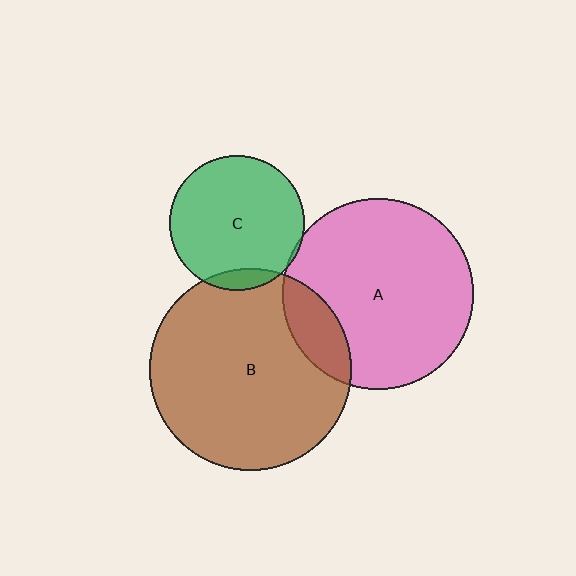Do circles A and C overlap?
Yes.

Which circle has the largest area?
Circle B (brown).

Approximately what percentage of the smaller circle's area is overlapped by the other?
Approximately 5%.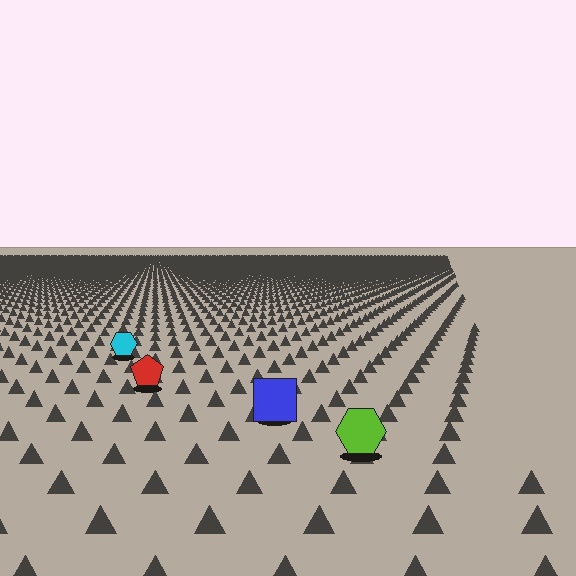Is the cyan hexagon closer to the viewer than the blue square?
No. The blue square is closer — you can tell from the texture gradient: the ground texture is coarser near it.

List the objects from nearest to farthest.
From nearest to farthest: the lime hexagon, the blue square, the red pentagon, the cyan hexagon.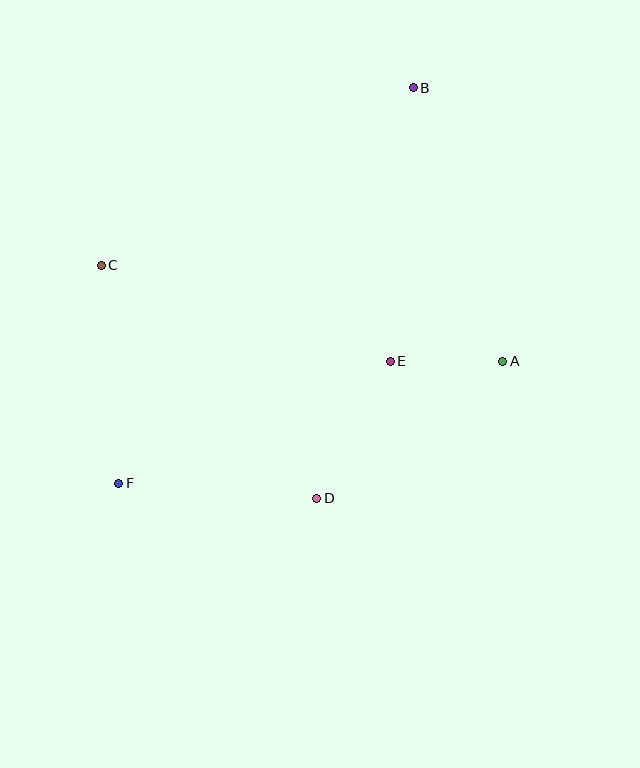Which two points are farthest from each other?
Points B and F are farthest from each other.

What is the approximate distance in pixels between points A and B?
The distance between A and B is approximately 288 pixels.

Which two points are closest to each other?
Points A and E are closest to each other.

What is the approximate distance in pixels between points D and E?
The distance between D and E is approximately 156 pixels.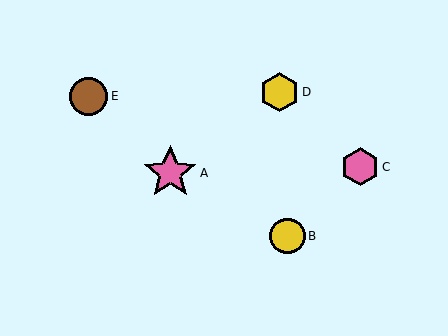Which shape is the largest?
The pink star (labeled A) is the largest.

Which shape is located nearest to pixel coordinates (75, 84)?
The brown circle (labeled E) at (89, 96) is nearest to that location.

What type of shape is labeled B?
Shape B is a yellow circle.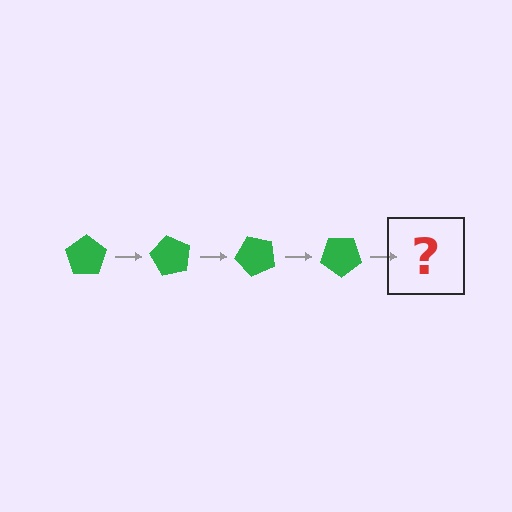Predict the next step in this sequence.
The next step is a green pentagon rotated 240 degrees.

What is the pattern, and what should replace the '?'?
The pattern is that the pentagon rotates 60 degrees each step. The '?' should be a green pentagon rotated 240 degrees.